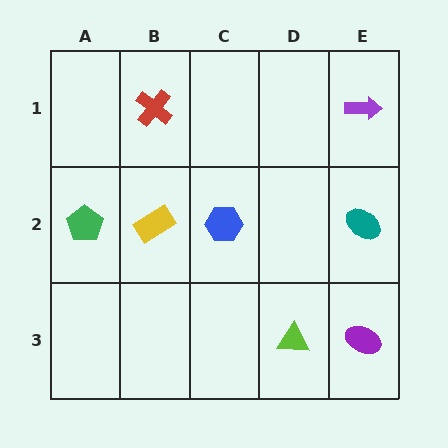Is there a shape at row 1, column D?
No, that cell is empty.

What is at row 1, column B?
A red cross.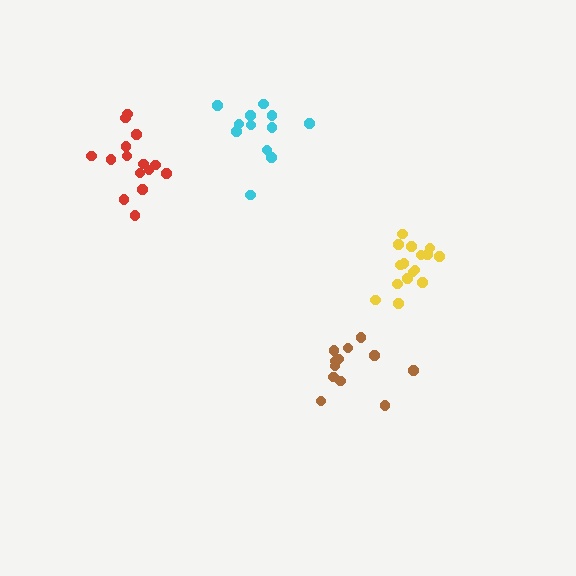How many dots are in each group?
Group 1: 12 dots, Group 2: 12 dots, Group 3: 15 dots, Group 4: 16 dots (55 total).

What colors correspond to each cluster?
The clusters are colored: brown, cyan, red, yellow.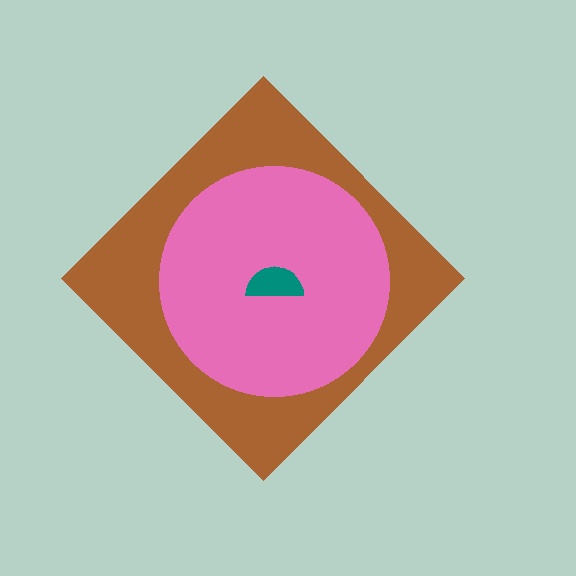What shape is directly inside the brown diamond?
The pink circle.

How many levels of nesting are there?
3.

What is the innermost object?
The teal semicircle.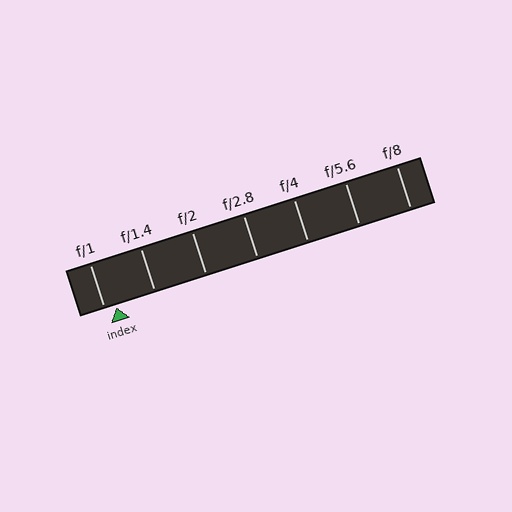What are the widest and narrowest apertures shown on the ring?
The widest aperture shown is f/1 and the narrowest is f/8.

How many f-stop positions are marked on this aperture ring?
There are 7 f-stop positions marked.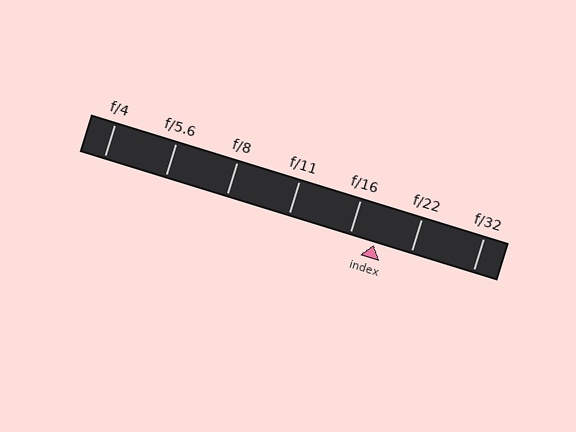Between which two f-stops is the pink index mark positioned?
The index mark is between f/16 and f/22.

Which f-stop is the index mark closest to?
The index mark is closest to f/16.